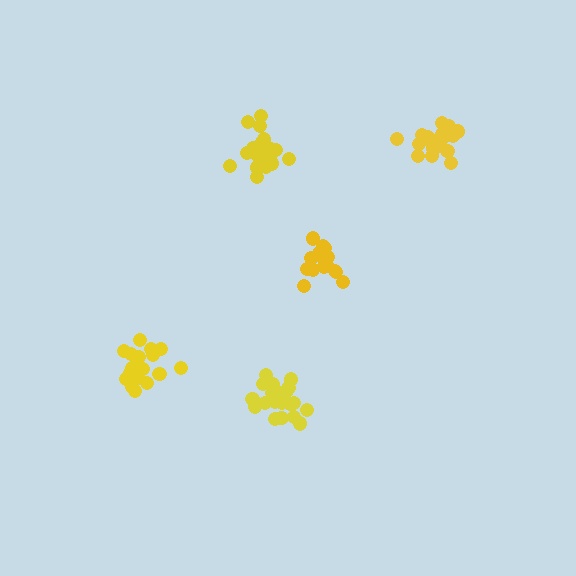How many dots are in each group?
Group 1: 19 dots, Group 2: 21 dots, Group 3: 16 dots, Group 4: 20 dots, Group 5: 17 dots (93 total).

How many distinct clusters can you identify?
There are 5 distinct clusters.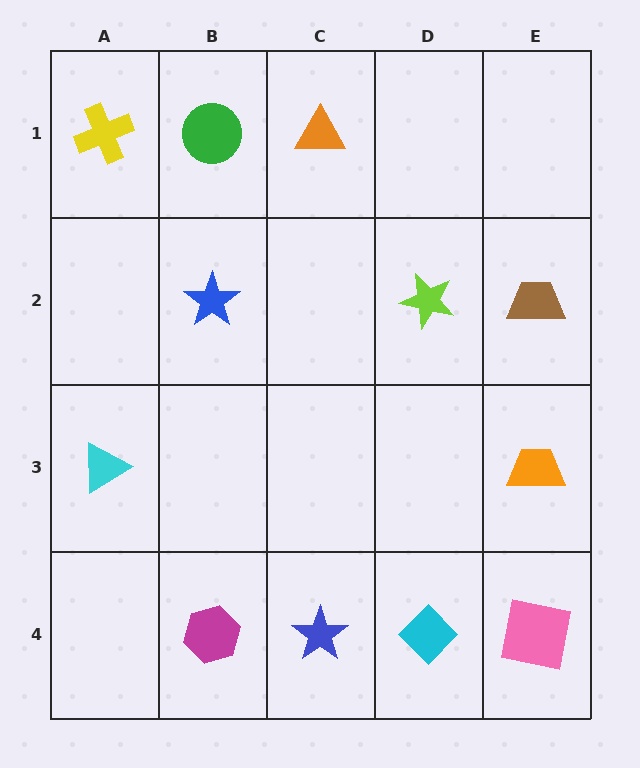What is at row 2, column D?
A lime star.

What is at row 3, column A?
A cyan triangle.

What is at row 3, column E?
An orange trapezoid.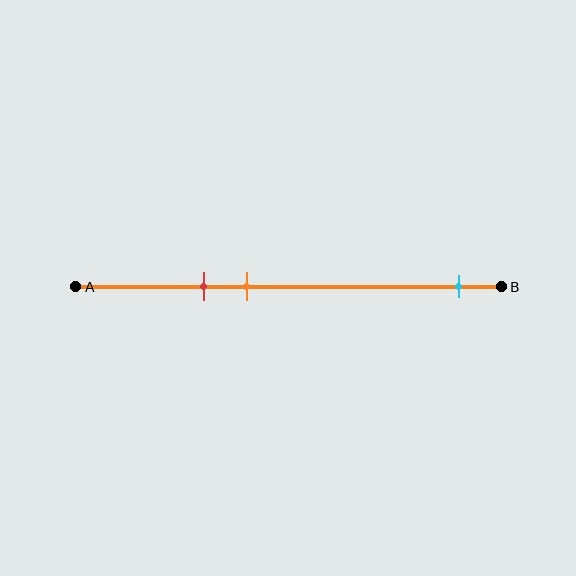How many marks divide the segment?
There are 3 marks dividing the segment.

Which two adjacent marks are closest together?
The red and orange marks are the closest adjacent pair.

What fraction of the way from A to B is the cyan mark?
The cyan mark is approximately 90% (0.9) of the way from A to B.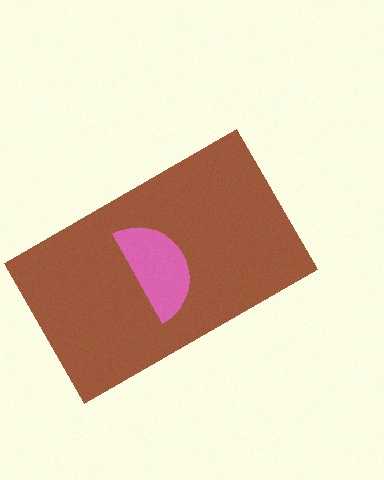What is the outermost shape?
The brown rectangle.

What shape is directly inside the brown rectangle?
The pink semicircle.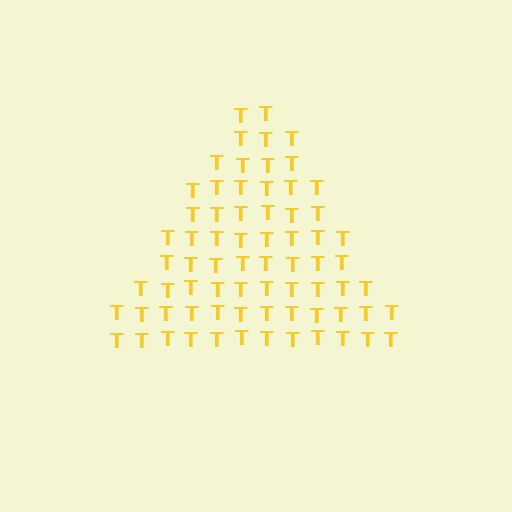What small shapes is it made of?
It is made of small letter T's.